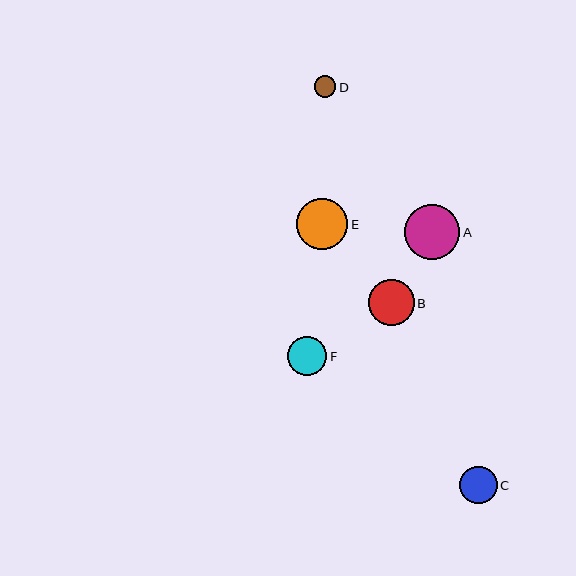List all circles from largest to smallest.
From largest to smallest: A, E, B, F, C, D.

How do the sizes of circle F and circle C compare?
Circle F and circle C are approximately the same size.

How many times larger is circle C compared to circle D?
Circle C is approximately 1.7 times the size of circle D.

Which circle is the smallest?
Circle D is the smallest with a size of approximately 22 pixels.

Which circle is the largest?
Circle A is the largest with a size of approximately 55 pixels.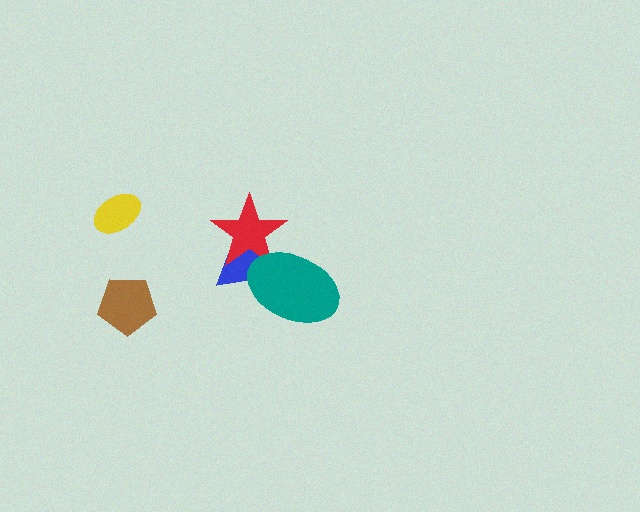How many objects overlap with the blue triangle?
2 objects overlap with the blue triangle.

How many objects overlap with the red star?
2 objects overlap with the red star.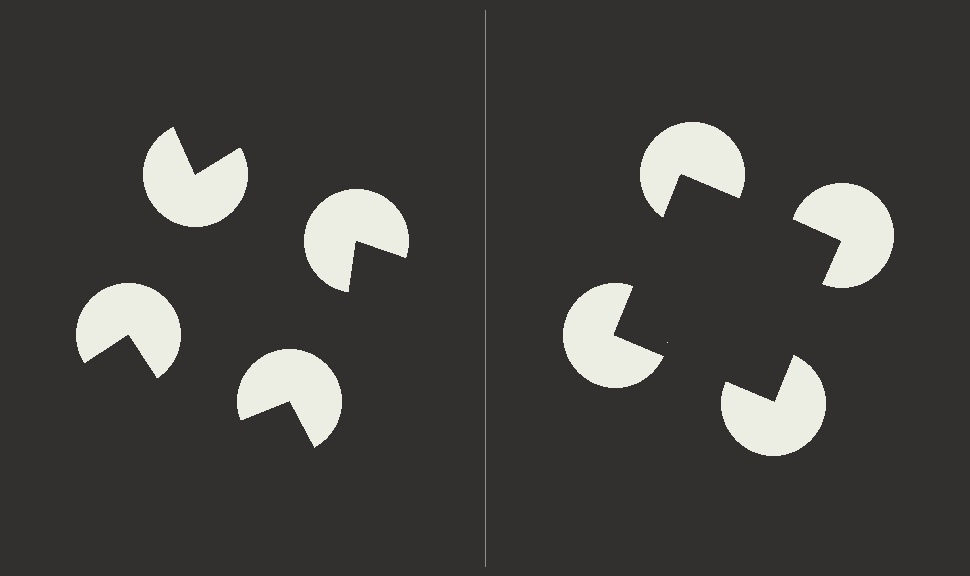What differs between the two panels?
The pac-man discs are positioned identically on both sides; only the wedge orientations differ. On the right they align to a square; on the left they are misaligned.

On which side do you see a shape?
An illusory square appears on the right side. On the left side the wedge cuts are rotated, so no coherent shape forms.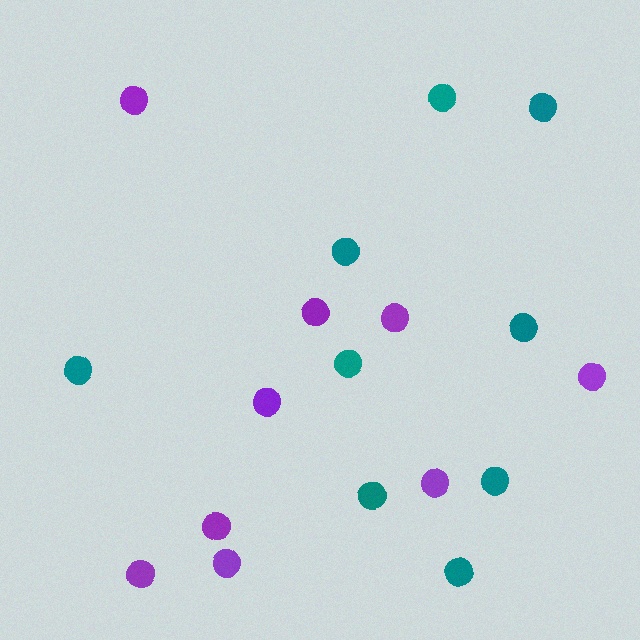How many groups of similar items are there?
There are 2 groups: one group of purple circles (9) and one group of teal circles (9).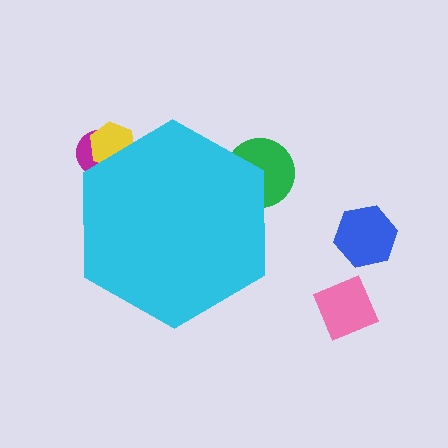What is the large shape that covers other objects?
A cyan hexagon.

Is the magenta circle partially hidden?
Yes, the magenta circle is partially hidden behind the cyan hexagon.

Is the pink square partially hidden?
No, the pink square is fully visible.